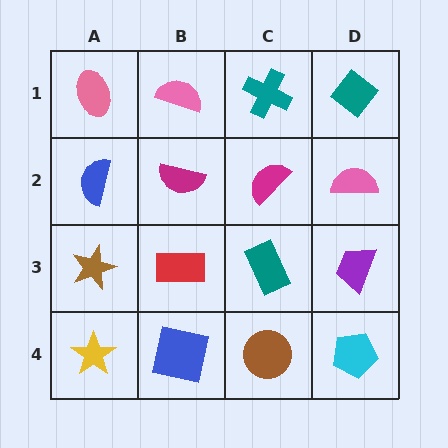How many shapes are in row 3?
4 shapes.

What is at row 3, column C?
A teal rectangle.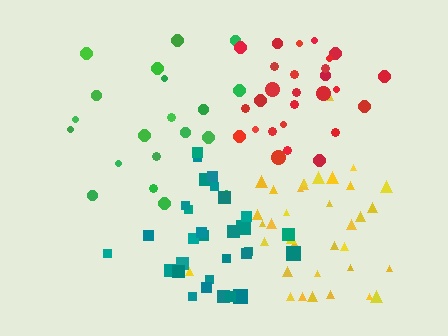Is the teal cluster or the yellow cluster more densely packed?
Yellow.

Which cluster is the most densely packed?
Red.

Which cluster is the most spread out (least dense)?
Green.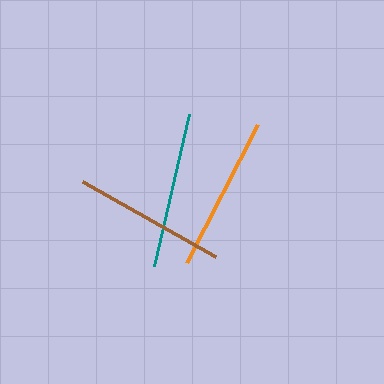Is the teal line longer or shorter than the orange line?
The teal line is longer than the orange line.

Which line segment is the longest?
The teal line is the longest at approximately 156 pixels.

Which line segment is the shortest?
The brown line is the shortest at approximately 153 pixels.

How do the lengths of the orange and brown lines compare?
The orange and brown lines are approximately the same length.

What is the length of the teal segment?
The teal segment is approximately 156 pixels long.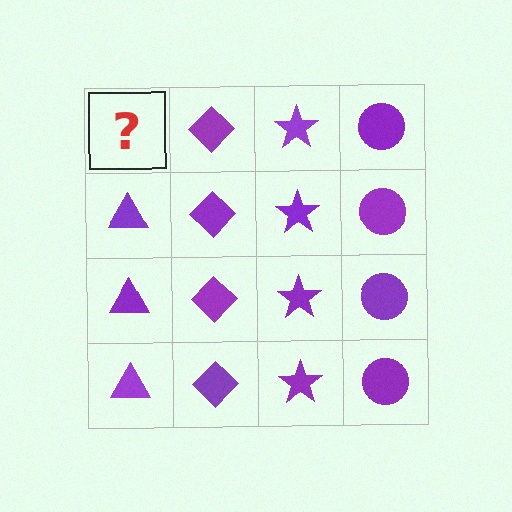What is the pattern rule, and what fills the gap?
The rule is that each column has a consistent shape. The gap should be filled with a purple triangle.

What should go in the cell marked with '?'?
The missing cell should contain a purple triangle.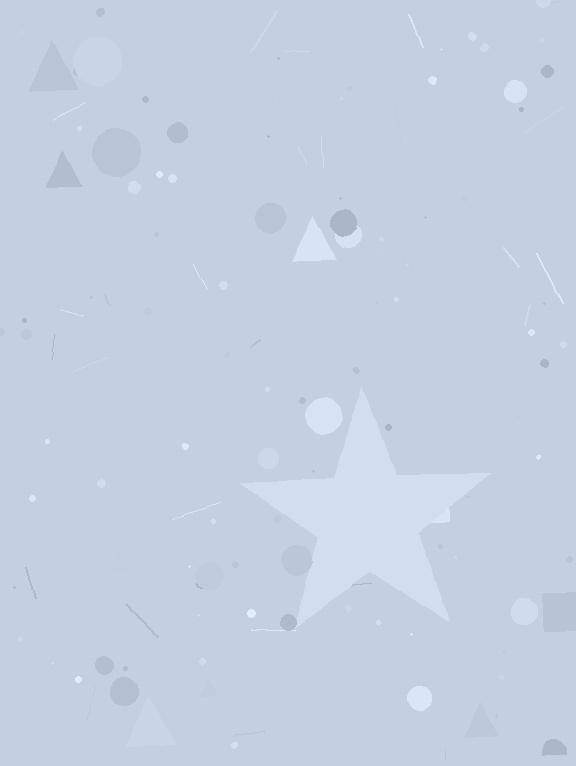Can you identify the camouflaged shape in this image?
The camouflaged shape is a star.